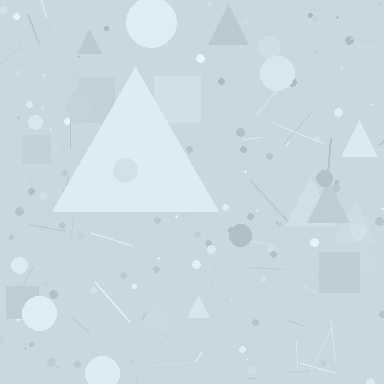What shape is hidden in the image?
A triangle is hidden in the image.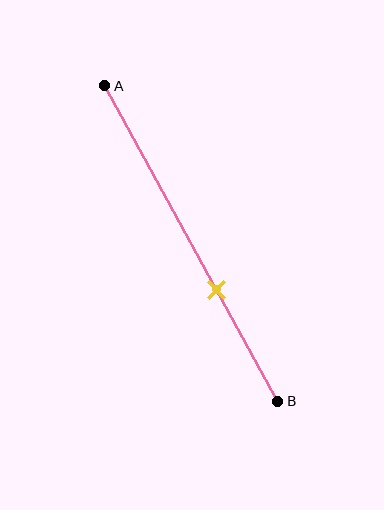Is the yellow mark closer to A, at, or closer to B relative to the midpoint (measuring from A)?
The yellow mark is closer to point B than the midpoint of segment AB.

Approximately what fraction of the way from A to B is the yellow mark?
The yellow mark is approximately 65% of the way from A to B.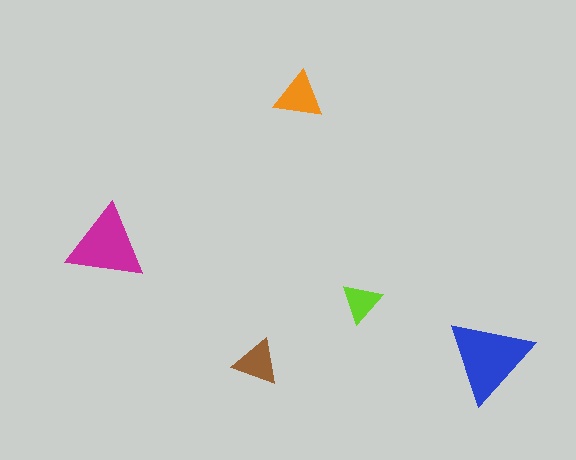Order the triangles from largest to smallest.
the blue one, the magenta one, the orange one, the brown one, the lime one.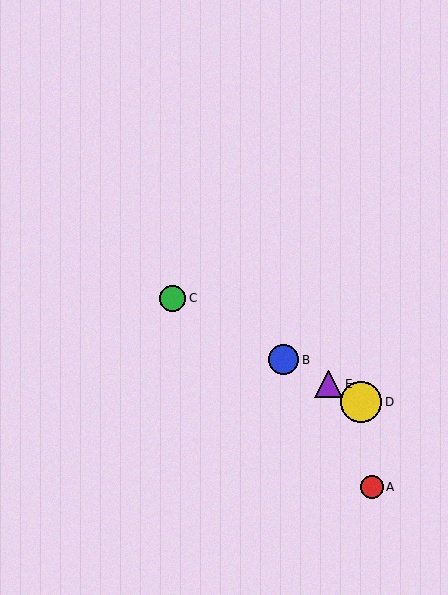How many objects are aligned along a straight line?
4 objects (B, C, D, E) are aligned along a straight line.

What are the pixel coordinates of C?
Object C is at (173, 298).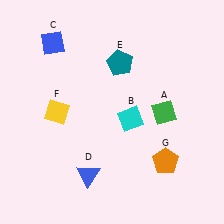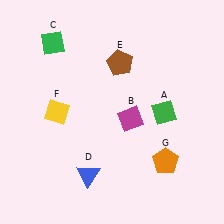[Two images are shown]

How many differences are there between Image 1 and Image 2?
There are 3 differences between the two images.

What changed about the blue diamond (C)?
In Image 1, C is blue. In Image 2, it changed to green.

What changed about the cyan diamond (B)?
In Image 1, B is cyan. In Image 2, it changed to magenta.